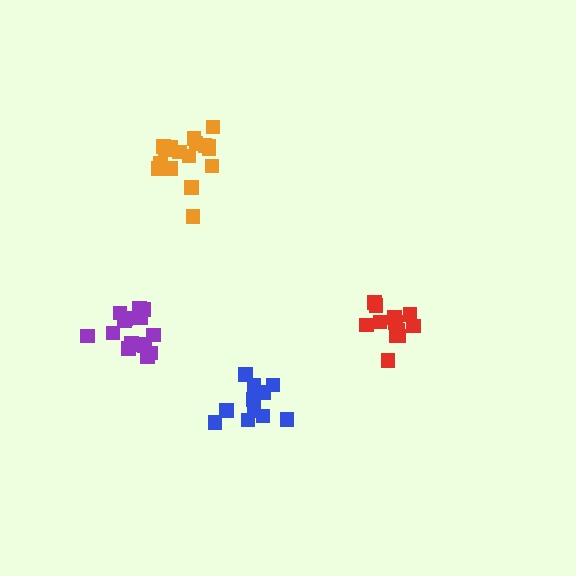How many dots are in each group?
Group 1: 17 dots, Group 2: 13 dots, Group 3: 17 dots, Group 4: 12 dots (59 total).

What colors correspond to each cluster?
The clusters are colored: orange, red, purple, blue.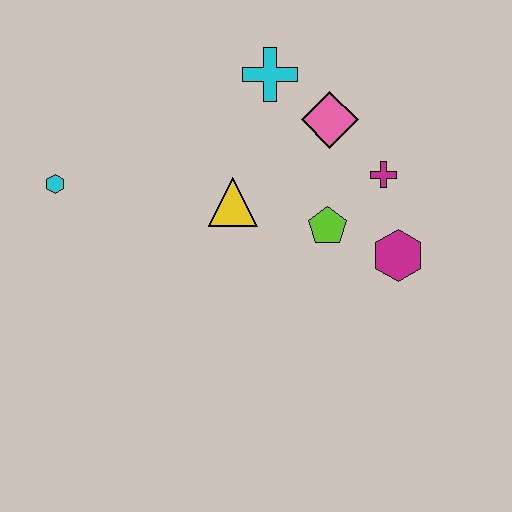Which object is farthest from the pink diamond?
The cyan hexagon is farthest from the pink diamond.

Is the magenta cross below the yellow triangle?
No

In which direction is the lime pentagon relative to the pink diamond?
The lime pentagon is below the pink diamond.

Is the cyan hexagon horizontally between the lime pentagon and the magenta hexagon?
No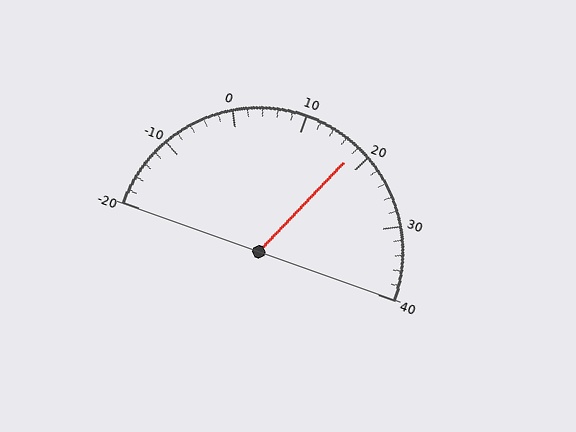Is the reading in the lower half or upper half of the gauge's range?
The reading is in the upper half of the range (-20 to 40).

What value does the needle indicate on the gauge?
The needle indicates approximately 18.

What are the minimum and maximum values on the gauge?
The gauge ranges from -20 to 40.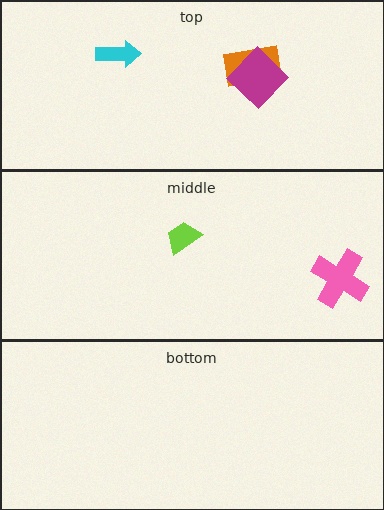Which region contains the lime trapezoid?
The middle region.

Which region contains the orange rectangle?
The top region.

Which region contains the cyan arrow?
The top region.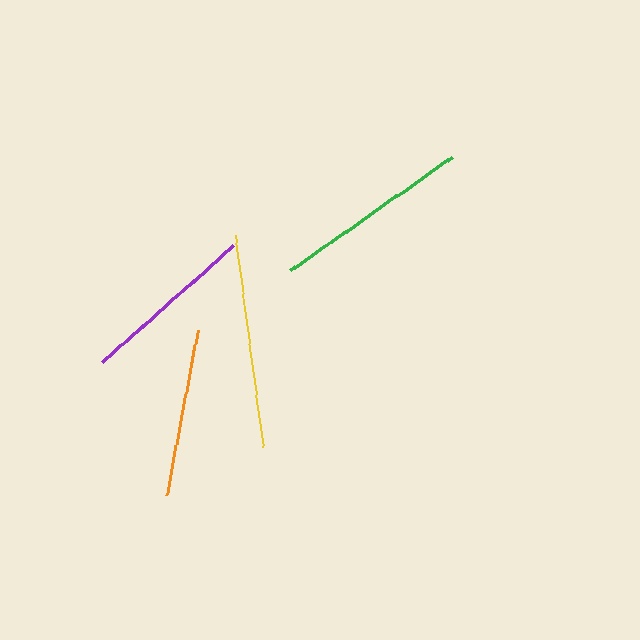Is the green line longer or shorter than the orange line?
The green line is longer than the orange line.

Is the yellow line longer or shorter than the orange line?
The yellow line is longer than the orange line.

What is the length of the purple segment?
The purple segment is approximately 177 pixels long.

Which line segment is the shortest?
The orange line is the shortest at approximately 168 pixels.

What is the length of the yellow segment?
The yellow segment is approximately 214 pixels long.